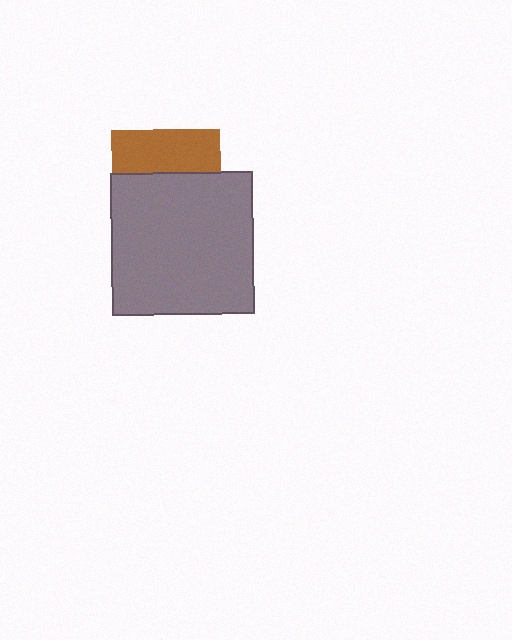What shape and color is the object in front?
The object in front is a gray square.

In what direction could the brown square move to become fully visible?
The brown square could move up. That would shift it out from behind the gray square entirely.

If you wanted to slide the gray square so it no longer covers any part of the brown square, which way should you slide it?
Slide it down — that is the most direct way to separate the two shapes.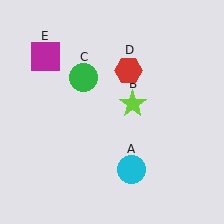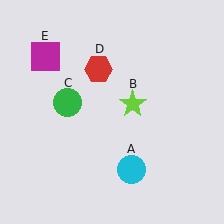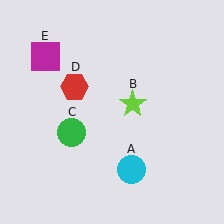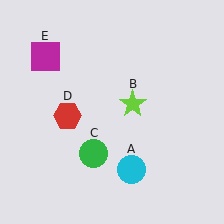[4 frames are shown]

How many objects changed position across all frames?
2 objects changed position: green circle (object C), red hexagon (object D).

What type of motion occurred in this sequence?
The green circle (object C), red hexagon (object D) rotated counterclockwise around the center of the scene.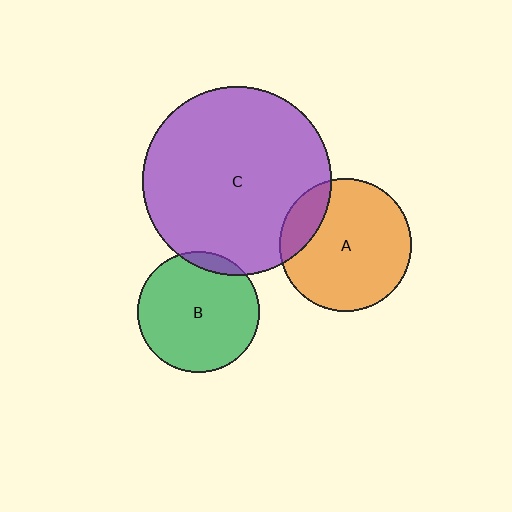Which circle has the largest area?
Circle C (purple).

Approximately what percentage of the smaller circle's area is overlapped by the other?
Approximately 10%.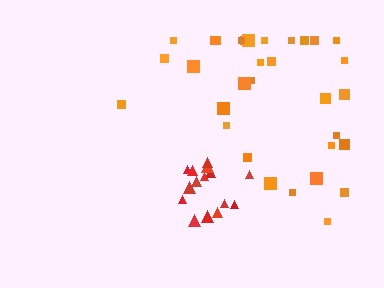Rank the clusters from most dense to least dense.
red, orange.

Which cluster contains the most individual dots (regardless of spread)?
Orange (32).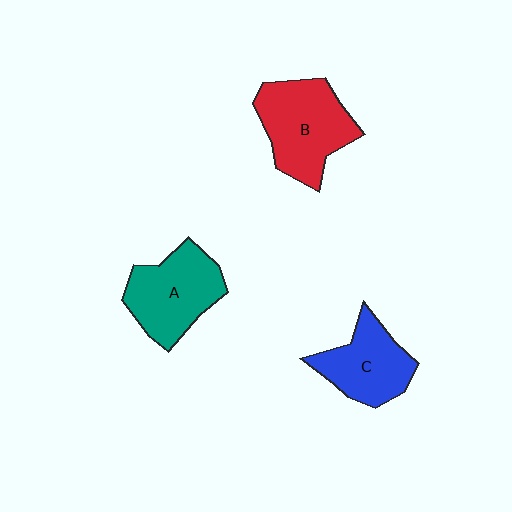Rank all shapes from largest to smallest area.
From largest to smallest: B (red), A (teal), C (blue).